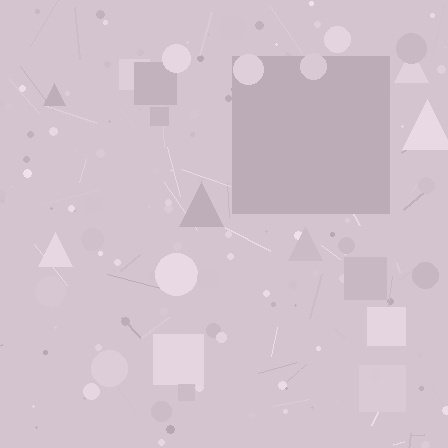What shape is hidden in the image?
A square is hidden in the image.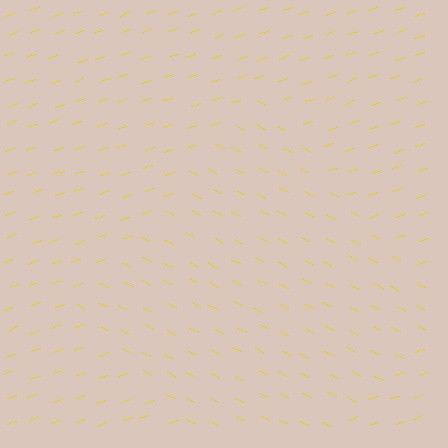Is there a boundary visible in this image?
Yes, there is a texture boundary formed by a change in line orientation.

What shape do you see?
I see a diamond.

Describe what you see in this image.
The image is filled with small yellow line segments. A diamond region in the image has lines oriented differently from the surrounding lines, creating a visible texture boundary.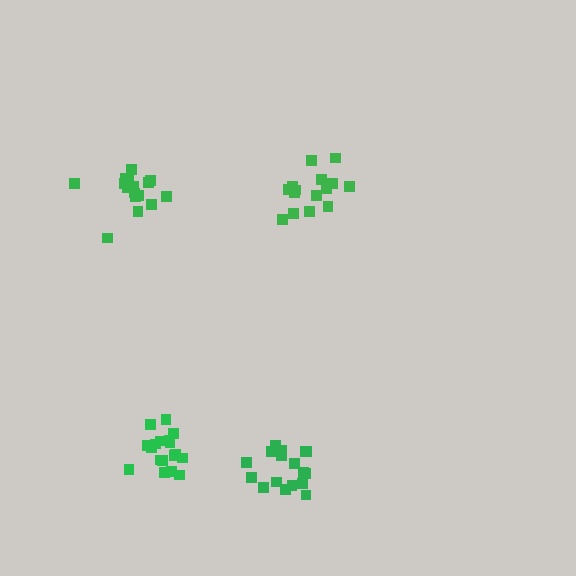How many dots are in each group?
Group 1: 16 dots, Group 2: 17 dots, Group 3: 15 dots, Group 4: 18 dots (66 total).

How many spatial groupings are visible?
There are 4 spatial groupings.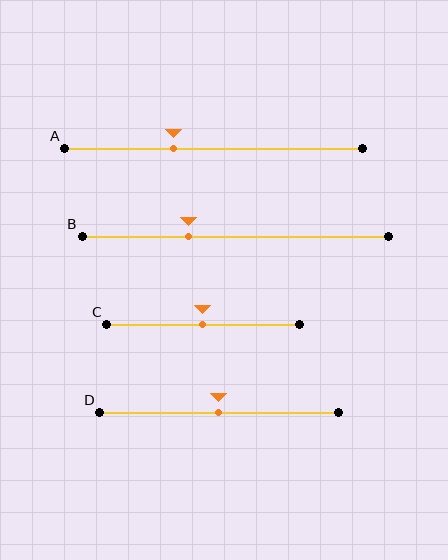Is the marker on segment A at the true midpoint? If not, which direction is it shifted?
No, the marker on segment A is shifted to the left by about 13% of the segment length.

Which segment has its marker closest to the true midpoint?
Segment C has its marker closest to the true midpoint.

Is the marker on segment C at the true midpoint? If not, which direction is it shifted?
Yes, the marker on segment C is at the true midpoint.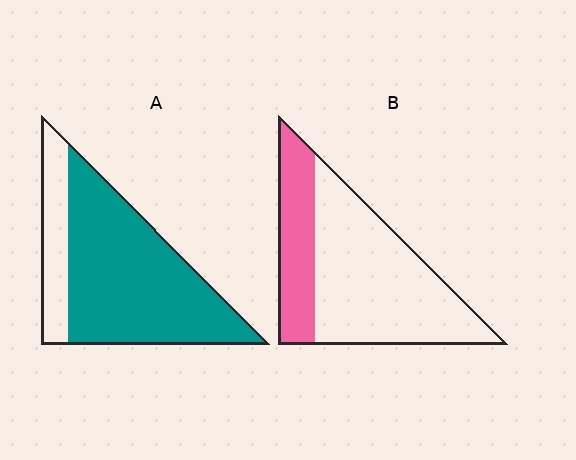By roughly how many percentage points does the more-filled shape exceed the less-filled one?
By roughly 50 percentage points (A over B).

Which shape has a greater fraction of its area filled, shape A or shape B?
Shape A.